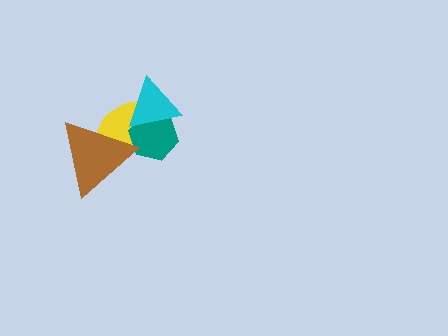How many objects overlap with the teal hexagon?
3 objects overlap with the teal hexagon.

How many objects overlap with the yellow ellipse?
3 objects overlap with the yellow ellipse.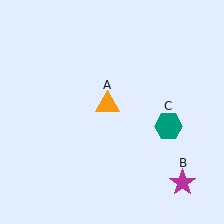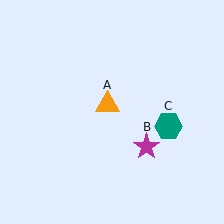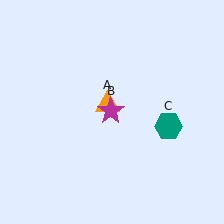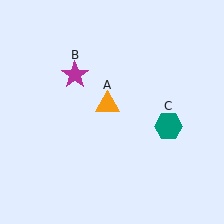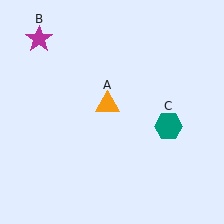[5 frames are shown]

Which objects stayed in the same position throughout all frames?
Orange triangle (object A) and teal hexagon (object C) remained stationary.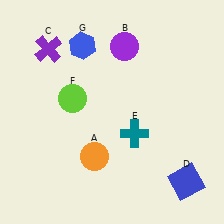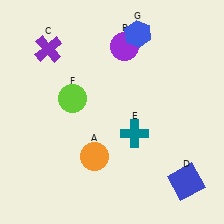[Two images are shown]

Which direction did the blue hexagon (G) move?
The blue hexagon (G) moved right.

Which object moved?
The blue hexagon (G) moved right.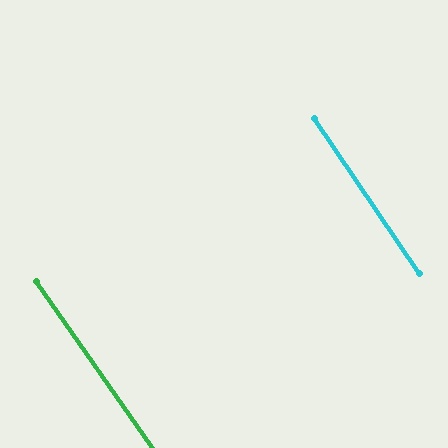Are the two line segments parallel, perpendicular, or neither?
Parallel — their directions differ by only 0.9°.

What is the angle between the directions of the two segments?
Approximately 1 degree.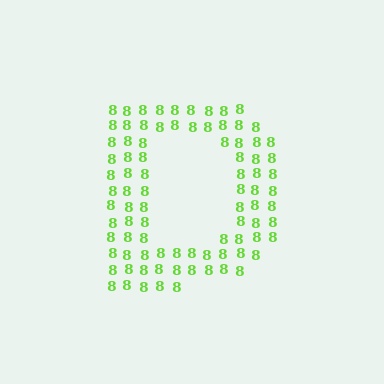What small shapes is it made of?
It is made of small digit 8's.